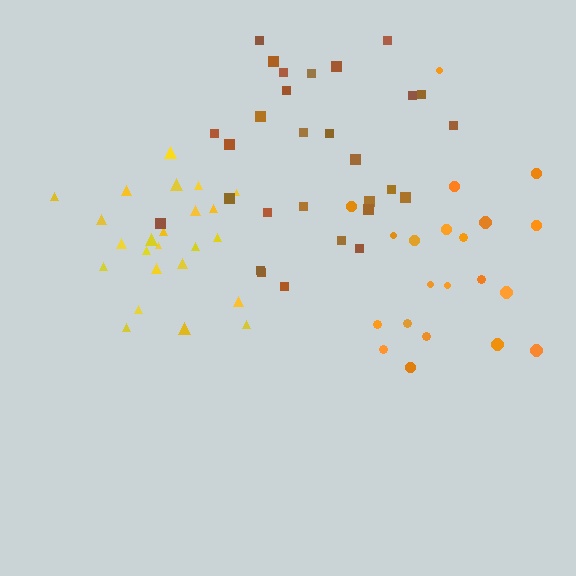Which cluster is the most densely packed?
Yellow.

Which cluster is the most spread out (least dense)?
Orange.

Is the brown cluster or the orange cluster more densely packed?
Brown.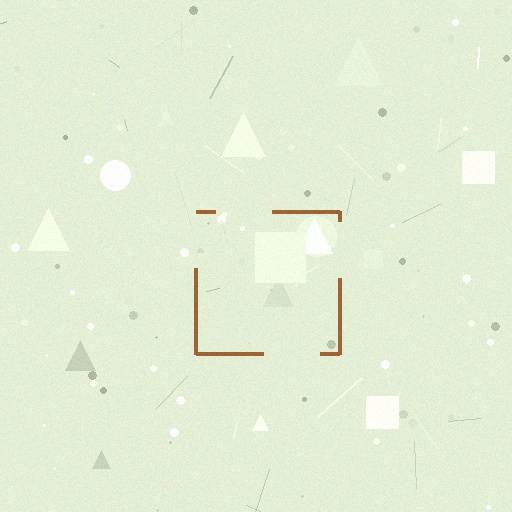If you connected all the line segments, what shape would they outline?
They would outline a square.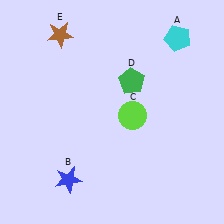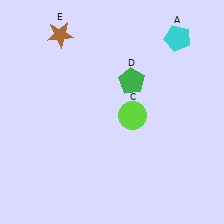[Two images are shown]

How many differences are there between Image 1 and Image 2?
There is 1 difference between the two images.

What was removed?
The blue star (B) was removed in Image 2.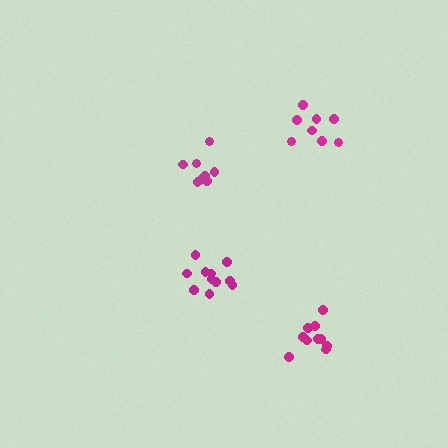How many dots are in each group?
Group 1: 11 dots, Group 2: 10 dots, Group 3: 8 dots, Group 4: 8 dots (37 total).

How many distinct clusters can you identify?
There are 4 distinct clusters.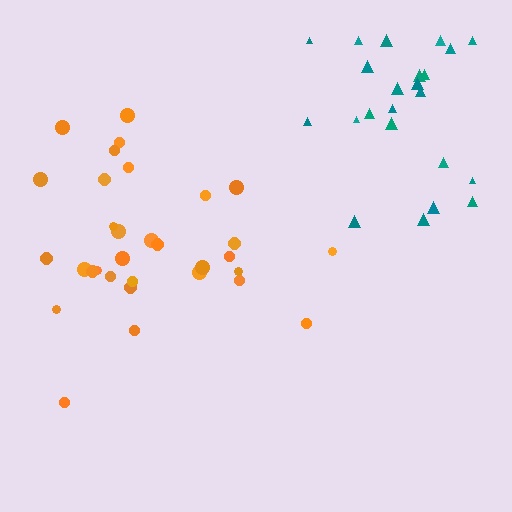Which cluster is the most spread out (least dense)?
Teal.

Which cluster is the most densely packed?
Orange.